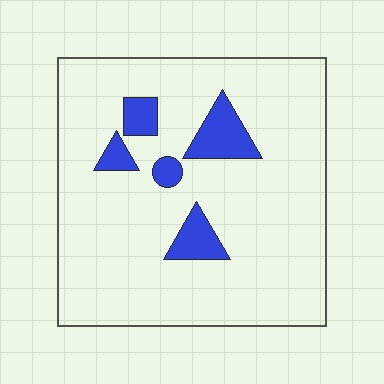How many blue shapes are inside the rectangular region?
5.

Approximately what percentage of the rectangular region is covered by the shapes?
Approximately 10%.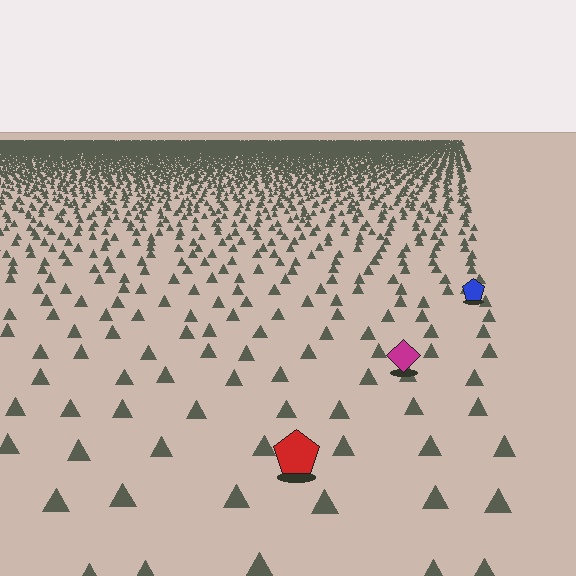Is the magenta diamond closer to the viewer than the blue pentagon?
Yes. The magenta diamond is closer — you can tell from the texture gradient: the ground texture is coarser near it.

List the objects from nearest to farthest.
From nearest to farthest: the red pentagon, the magenta diamond, the blue pentagon.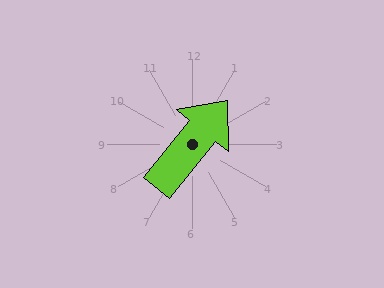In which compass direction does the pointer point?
Northeast.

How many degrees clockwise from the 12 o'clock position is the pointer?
Approximately 39 degrees.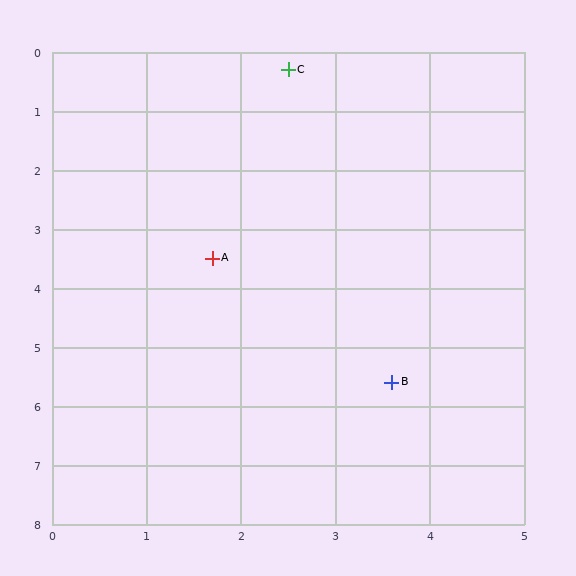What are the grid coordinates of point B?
Point B is at approximately (3.6, 5.6).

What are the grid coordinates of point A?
Point A is at approximately (1.7, 3.5).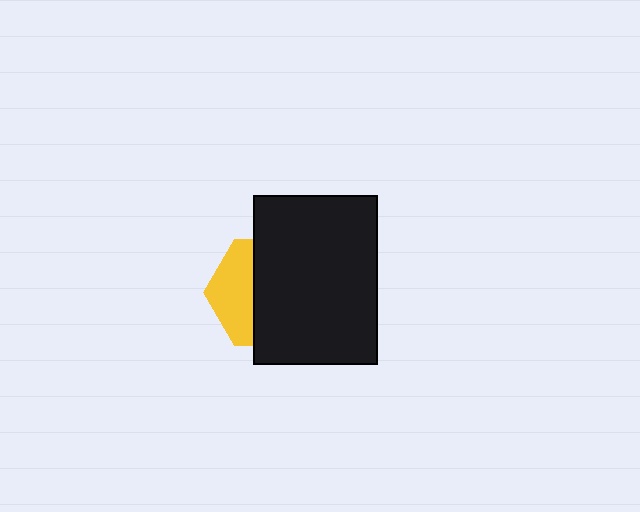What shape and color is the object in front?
The object in front is a black rectangle.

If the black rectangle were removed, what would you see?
You would see the complete yellow hexagon.